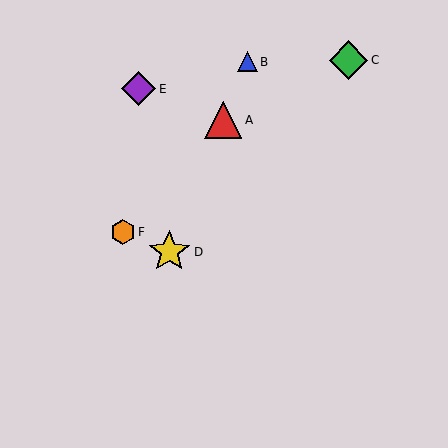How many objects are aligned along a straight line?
3 objects (A, B, D) are aligned along a straight line.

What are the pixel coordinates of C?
Object C is at (349, 60).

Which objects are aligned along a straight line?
Objects A, B, D are aligned along a straight line.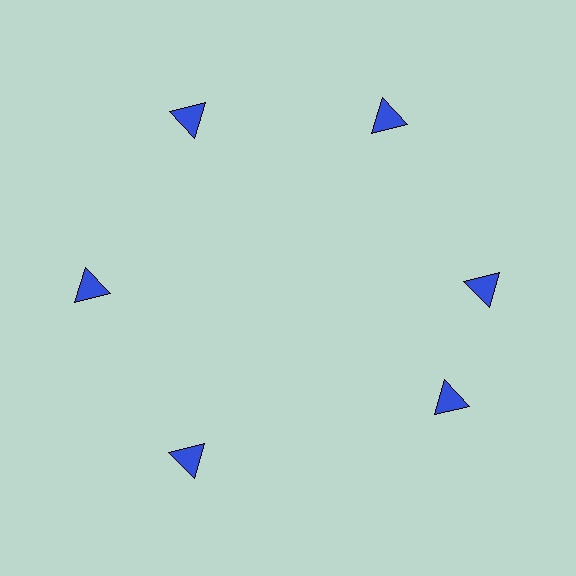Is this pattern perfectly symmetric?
No. The 6 blue triangles are arranged in a ring, but one element near the 5 o'clock position is rotated out of alignment along the ring, breaking the 6-fold rotational symmetry.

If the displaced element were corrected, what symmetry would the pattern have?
It would have 6-fold rotational symmetry — the pattern would map onto itself every 60 degrees.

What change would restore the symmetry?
The symmetry would be restored by rotating it back into even spacing with its neighbors so that all 6 triangles sit at equal angles and equal distance from the center.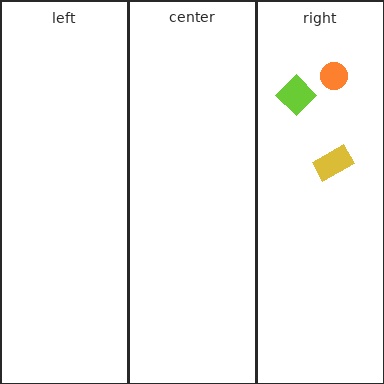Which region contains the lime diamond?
The right region.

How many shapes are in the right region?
3.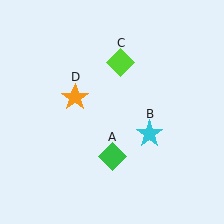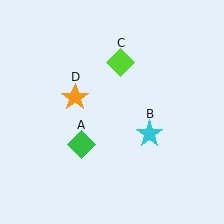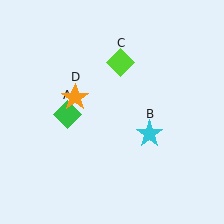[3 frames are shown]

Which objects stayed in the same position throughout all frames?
Cyan star (object B) and lime diamond (object C) and orange star (object D) remained stationary.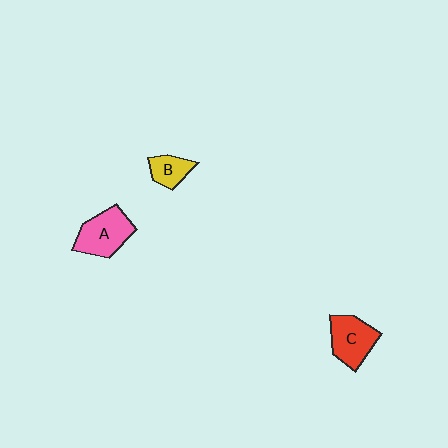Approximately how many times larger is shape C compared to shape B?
Approximately 1.7 times.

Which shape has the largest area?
Shape A (pink).